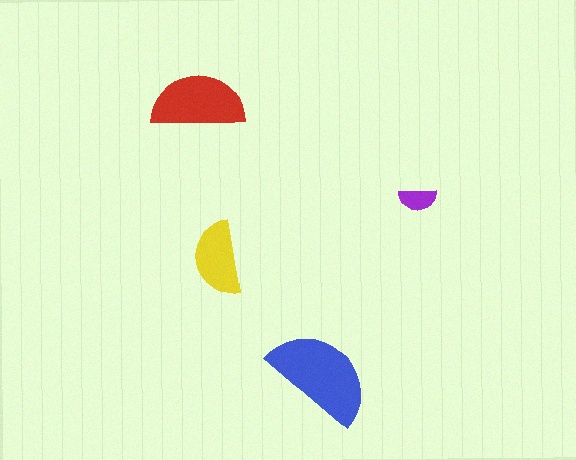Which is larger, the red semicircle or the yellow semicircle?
The red one.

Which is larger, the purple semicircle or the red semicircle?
The red one.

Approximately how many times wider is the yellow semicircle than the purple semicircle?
About 2 times wider.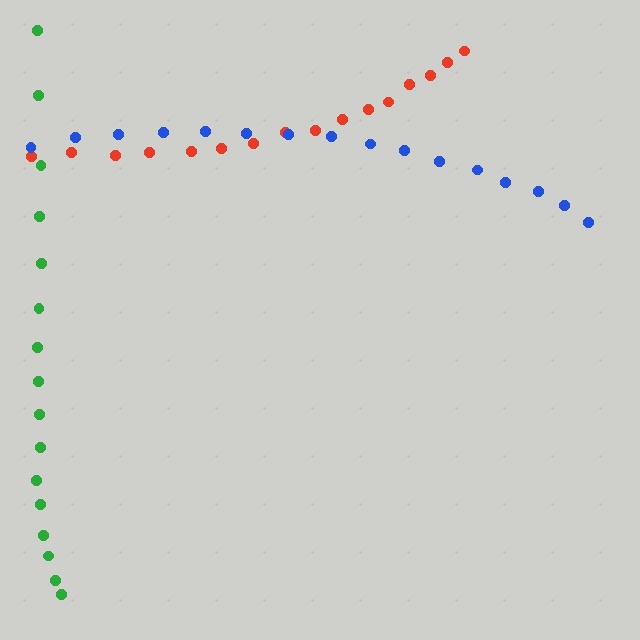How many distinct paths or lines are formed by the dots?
There are 3 distinct paths.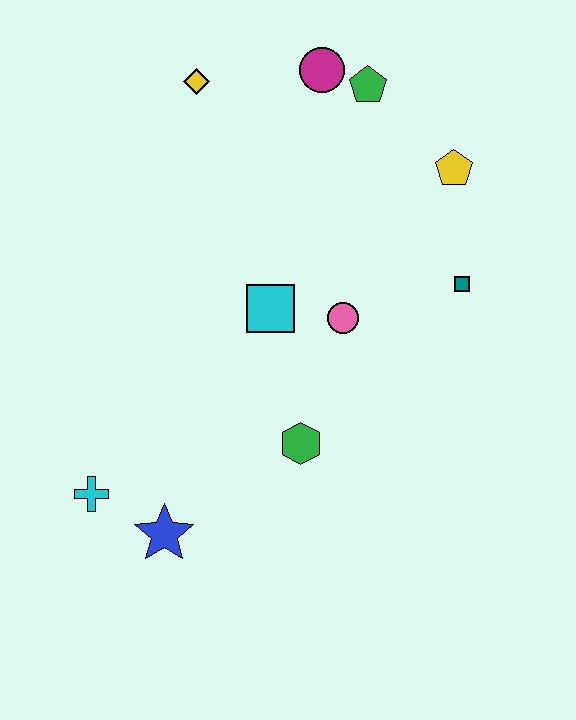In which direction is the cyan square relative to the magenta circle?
The cyan square is below the magenta circle.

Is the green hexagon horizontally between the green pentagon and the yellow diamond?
Yes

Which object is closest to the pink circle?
The cyan square is closest to the pink circle.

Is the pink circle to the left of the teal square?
Yes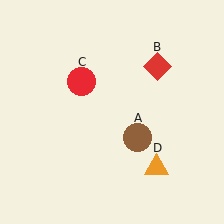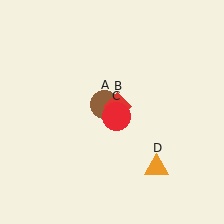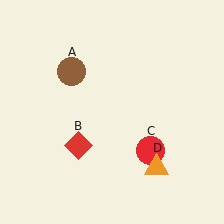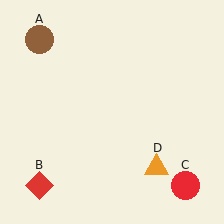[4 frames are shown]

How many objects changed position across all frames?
3 objects changed position: brown circle (object A), red diamond (object B), red circle (object C).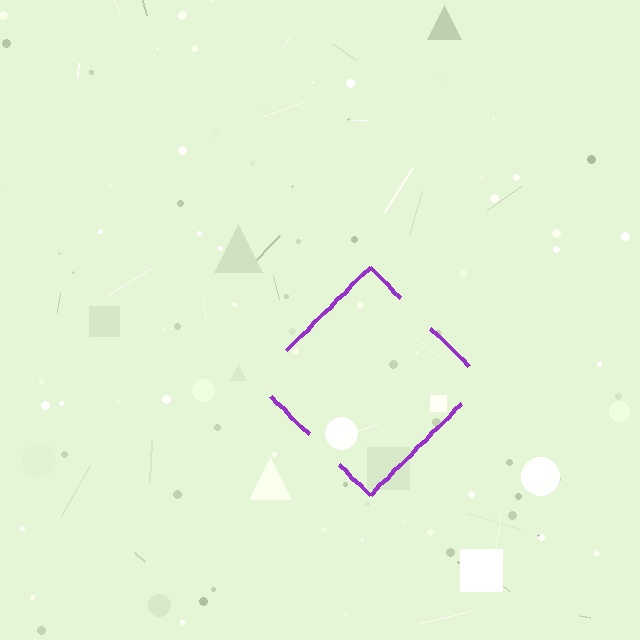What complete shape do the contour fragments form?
The contour fragments form a diamond.